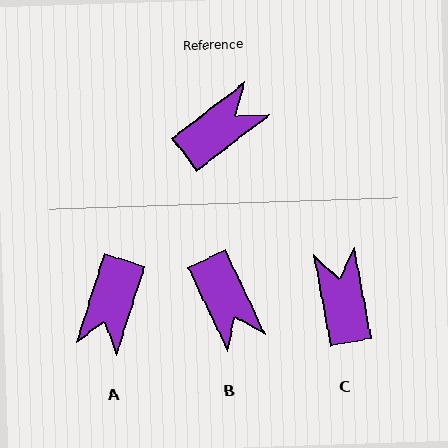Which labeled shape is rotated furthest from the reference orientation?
A, about 146 degrees away.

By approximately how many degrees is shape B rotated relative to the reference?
Approximately 103 degrees clockwise.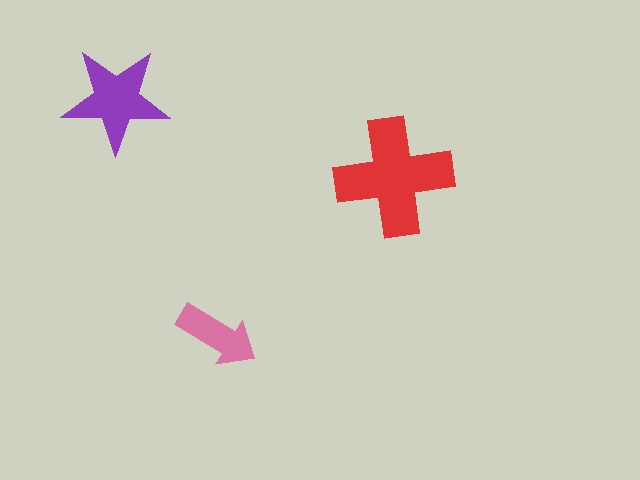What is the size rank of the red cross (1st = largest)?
1st.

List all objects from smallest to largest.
The pink arrow, the purple star, the red cross.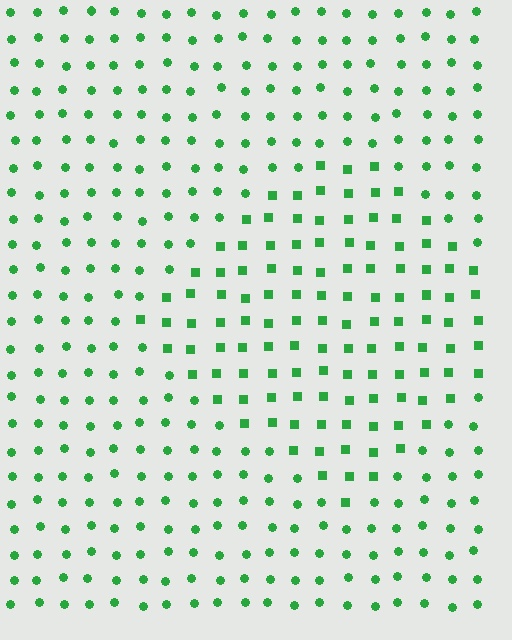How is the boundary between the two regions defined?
The boundary is defined by a change in element shape: squares inside vs. circles outside. All elements share the same color and spacing.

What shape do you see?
I see a diamond.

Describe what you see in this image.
The image is filled with small green elements arranged in a uniform grid. A diamond-shaped region contains squares, while the surrounding area contains circles. The boundary is defined purely by the change in element shape.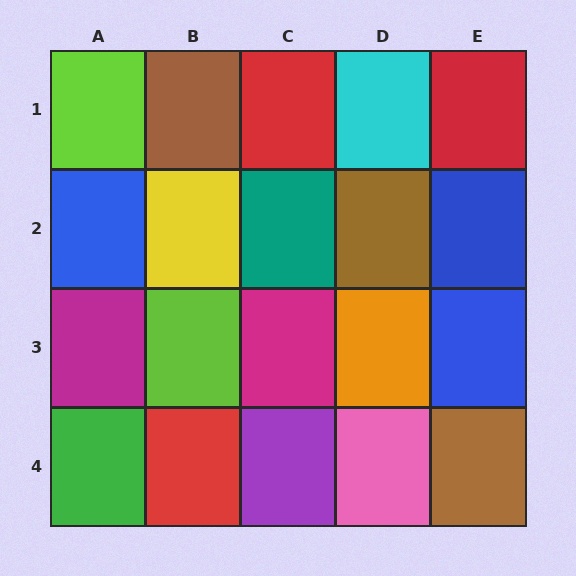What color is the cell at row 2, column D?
Brown.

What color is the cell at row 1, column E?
Red.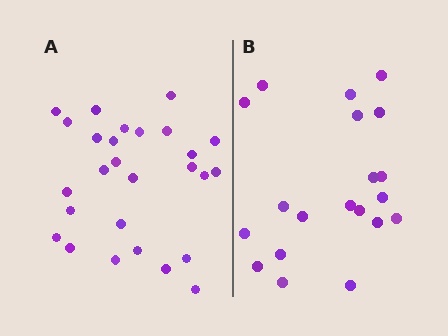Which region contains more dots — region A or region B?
Region A (the left region) has more dots.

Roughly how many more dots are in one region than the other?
Region A has roughly 8 or so more dots than region B.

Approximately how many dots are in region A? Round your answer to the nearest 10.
About 30 dots. (The exact count is 27, which rounds to 30.)